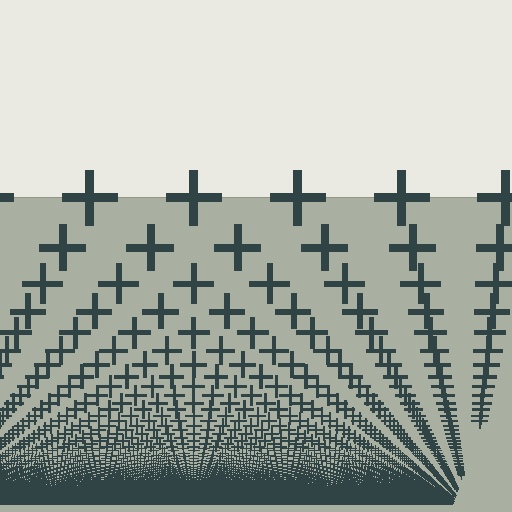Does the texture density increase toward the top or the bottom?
Density increases toward the bottom.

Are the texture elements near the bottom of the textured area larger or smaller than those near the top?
Smaller. The gradient is inverted — elements near the bottom are smaller and denser.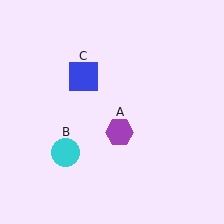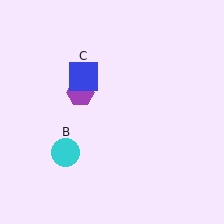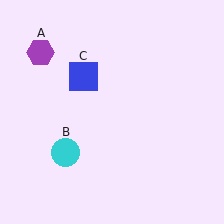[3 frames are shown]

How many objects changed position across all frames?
1 object changed position: purple hexagon (object A).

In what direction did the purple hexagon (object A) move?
The purple hexagon (object A) moved up and to the left.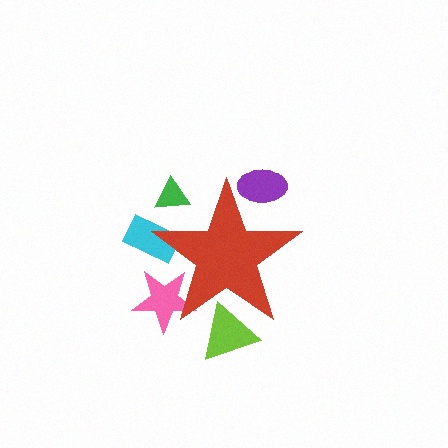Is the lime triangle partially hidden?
Yes, the lime triangle is partially hidden behind the red star.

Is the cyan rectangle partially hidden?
Yes, the cyan rectangle is partially hidden behind the red star.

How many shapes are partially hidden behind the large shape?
5 shapes are partially hidden.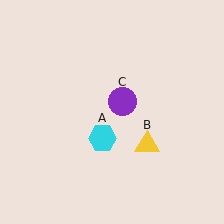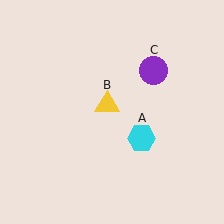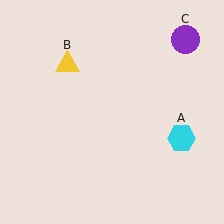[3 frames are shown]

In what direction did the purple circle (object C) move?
The purple circle (object C) moved up and to the right.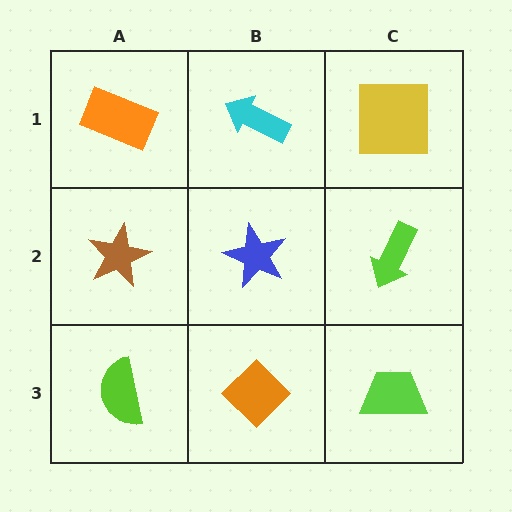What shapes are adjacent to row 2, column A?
An orange rectangle (row 1, column A), a lime semicircle (row 3, column A), a blue star (row 2, column B).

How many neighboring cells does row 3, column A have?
2.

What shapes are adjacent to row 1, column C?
A lime arrow (row 2, column C), a cyan arrow (row 1, column B).